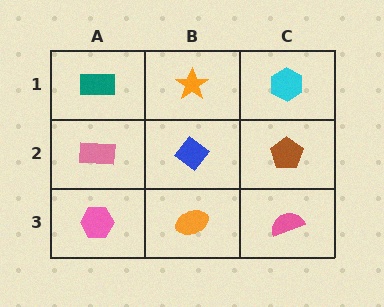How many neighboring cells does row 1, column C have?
2.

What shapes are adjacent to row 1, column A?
A pink rectangle (row 2, column A), an orange star (row 1, column B).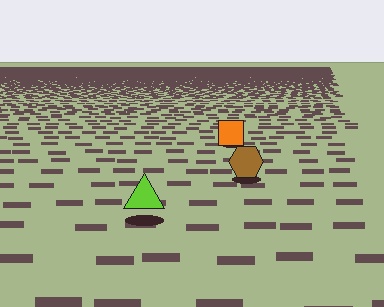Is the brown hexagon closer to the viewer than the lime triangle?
No. The lime triangle is closer — you can tell from the texture gradient: the ground texture is coarser near it.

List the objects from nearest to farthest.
From nearest to farthest: the lime triangle, the brown hexagon, the orange square.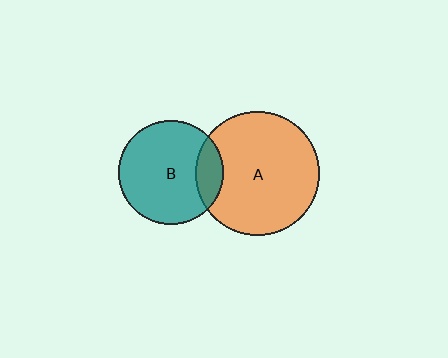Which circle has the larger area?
Circle A (orange).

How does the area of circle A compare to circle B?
Approximately 1.4 times.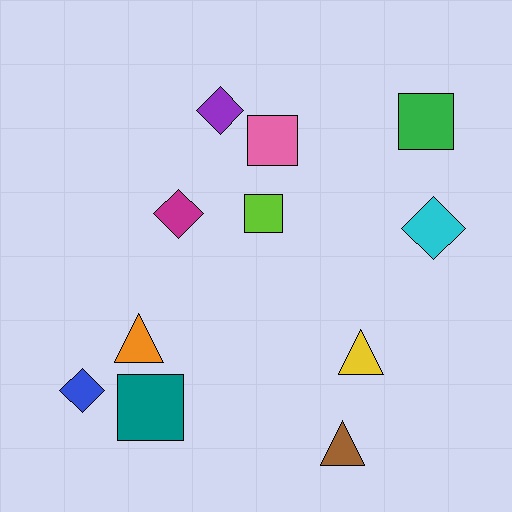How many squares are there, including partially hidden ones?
There are 4 squares.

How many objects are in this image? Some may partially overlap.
There are 11 objects.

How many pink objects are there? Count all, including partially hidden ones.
There is 1 pink object.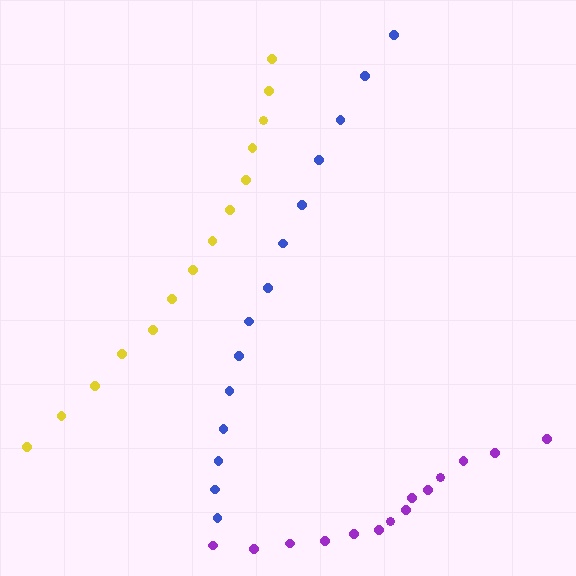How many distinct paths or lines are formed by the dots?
There are 3 distinct paths.